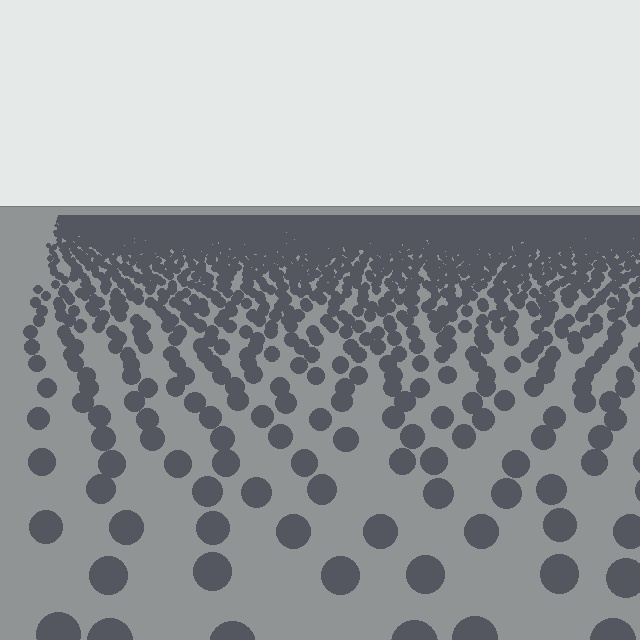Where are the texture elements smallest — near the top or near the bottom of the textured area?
Near the top.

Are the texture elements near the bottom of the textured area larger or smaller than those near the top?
Larger. Near the bottom, elements are closer to the viewer and appear at a bigger on-screen size.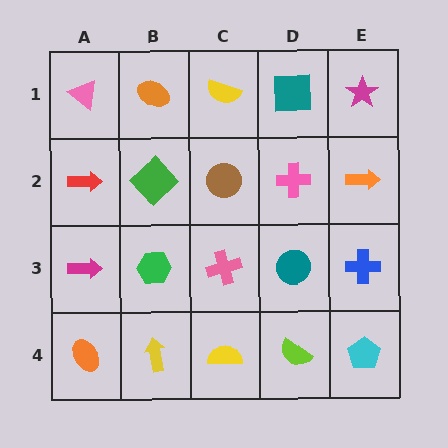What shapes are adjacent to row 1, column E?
An orange arrow (row 2, column E), a teal square (row 1, column D).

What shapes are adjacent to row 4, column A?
A magenta arrow (row 3, column A), a yellow arrow (row 4, column B).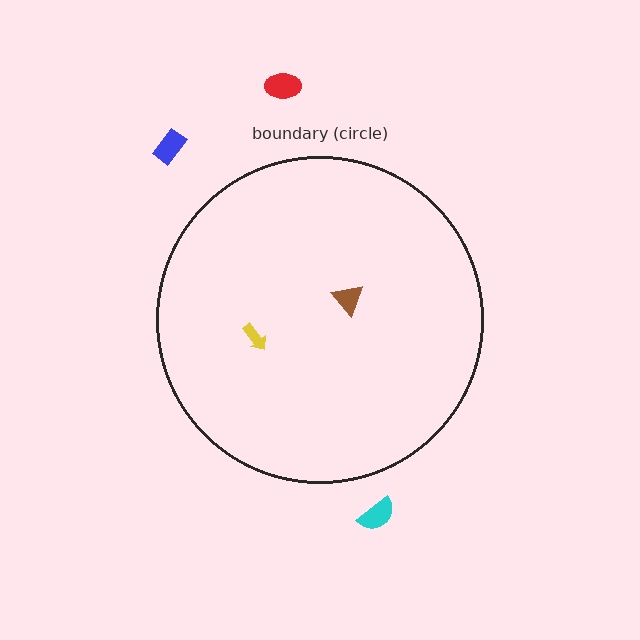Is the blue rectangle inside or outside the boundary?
Outside.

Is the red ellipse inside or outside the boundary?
Outside.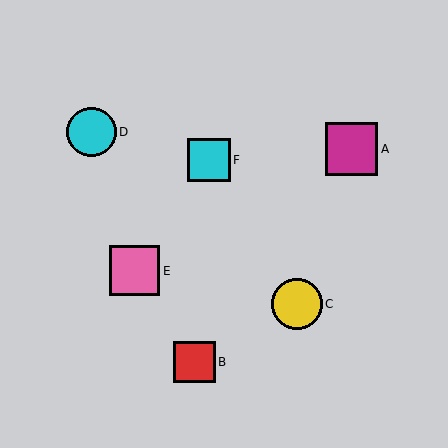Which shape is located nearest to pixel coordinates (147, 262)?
The pink square (labeled E) at (135, 271) is nearest to that location.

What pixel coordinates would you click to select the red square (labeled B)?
Click at (195, 362) to select the red square B.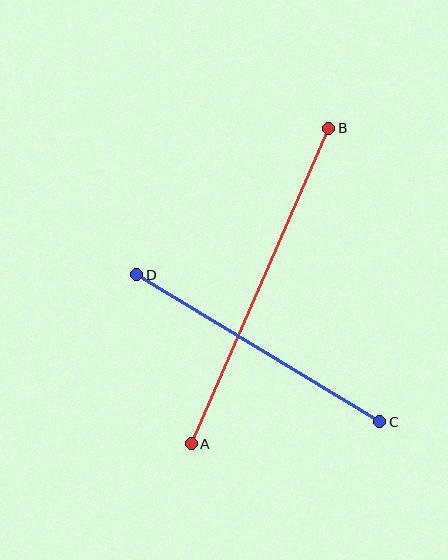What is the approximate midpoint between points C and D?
The midpoint is at approximately (258, 348) pixels.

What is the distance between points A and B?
The distance is approximately 344 pixels.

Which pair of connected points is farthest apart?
Points A and B are farthest apart.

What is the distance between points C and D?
The distance is approximately 284 pixels.